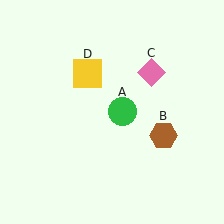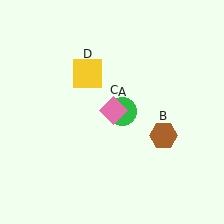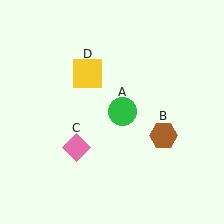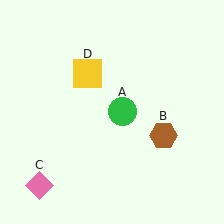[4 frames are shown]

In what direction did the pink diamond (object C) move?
The pink diamond (object C) moved down and to the left.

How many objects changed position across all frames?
1 object changed position: pink diamond (object C).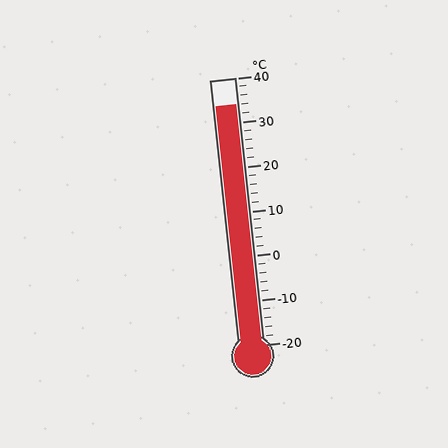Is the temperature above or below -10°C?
The temperature is above -10°C.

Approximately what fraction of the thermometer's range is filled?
The thermometer is filled to approximately 90% of its range.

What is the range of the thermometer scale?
The thermometer scale ranges from -20°C to 40°C.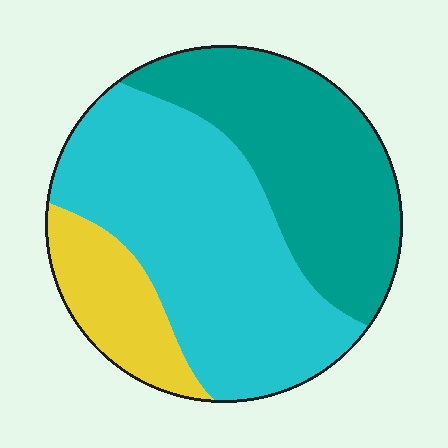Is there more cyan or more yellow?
Cyan.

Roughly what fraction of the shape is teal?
Teal takes up about three eighths (3/8) of the shape.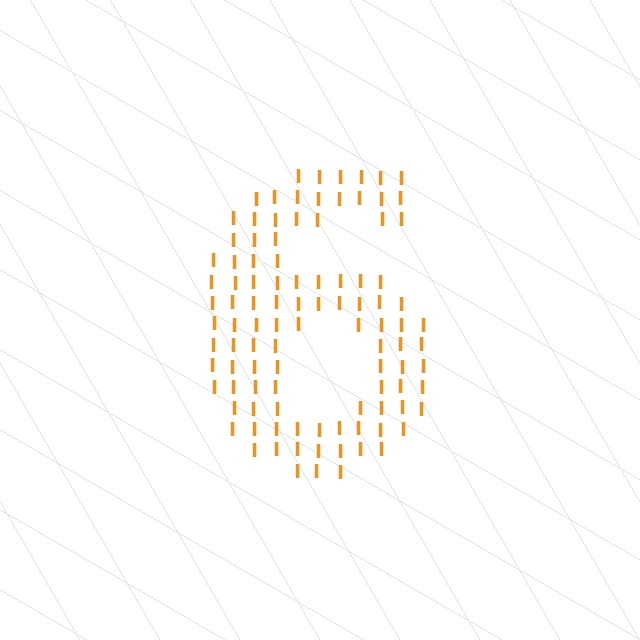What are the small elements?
The small elements are letter I's.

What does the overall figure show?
The overall figure shows the digit 6.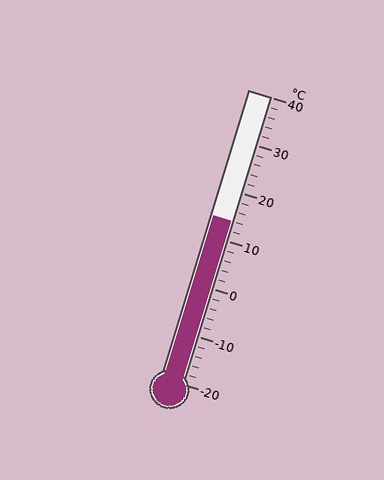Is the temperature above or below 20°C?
The temperature is below 20°C.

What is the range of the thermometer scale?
The thermometer scale ranges from -20°C to 40°C.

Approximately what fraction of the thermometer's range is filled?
The thermometer is filled to approximately 55% of its range.